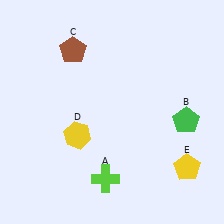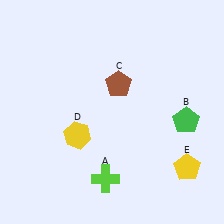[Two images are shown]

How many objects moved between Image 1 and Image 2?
1 object moved between the two images.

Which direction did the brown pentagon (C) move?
The brown pentagon (C) moved right.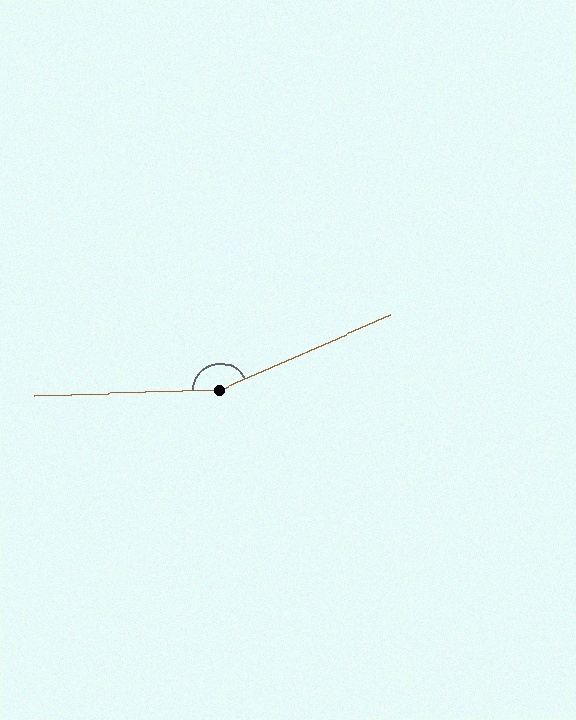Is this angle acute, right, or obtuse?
It is obtuse.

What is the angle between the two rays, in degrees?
Approximately 158 degrees.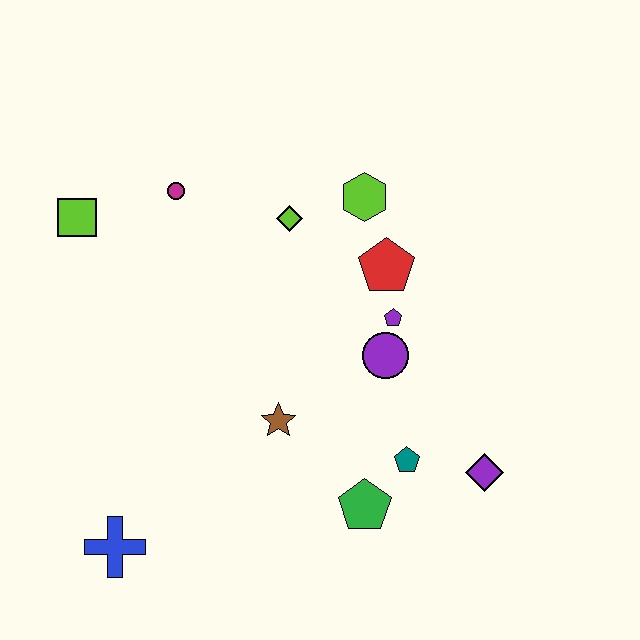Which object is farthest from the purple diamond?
The lime square is farthest from the purple diamond.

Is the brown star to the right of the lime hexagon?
No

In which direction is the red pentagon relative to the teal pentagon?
The red pentagon is above the teal pentagon.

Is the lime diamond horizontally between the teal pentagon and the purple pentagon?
No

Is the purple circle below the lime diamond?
Yes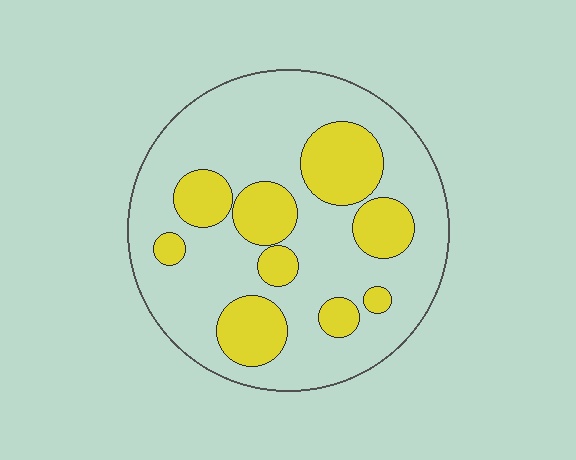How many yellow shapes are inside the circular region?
9.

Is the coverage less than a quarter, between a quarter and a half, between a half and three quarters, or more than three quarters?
Between a quarter and a half.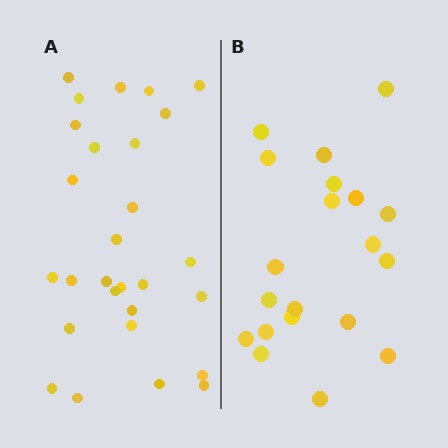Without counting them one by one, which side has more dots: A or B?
Region A (the left region) has more dots.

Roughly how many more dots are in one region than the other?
Region A has roughly 8 or so more dots than region B.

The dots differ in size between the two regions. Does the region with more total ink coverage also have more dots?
No. Region B has more total ink coverage because its dots are larger, but region A actually contains more individual dots. Total area can be misleading — the number of items is what matters here.